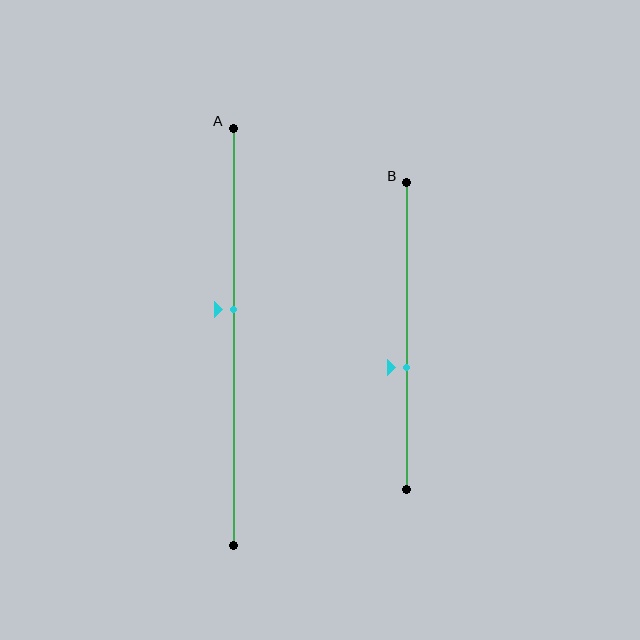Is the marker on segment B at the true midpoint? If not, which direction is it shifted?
No, the marker on segment B is shifted downward by about 10% of the segment length.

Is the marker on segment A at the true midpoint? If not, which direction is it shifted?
No, the marker on segment A is shifted upward by about 6% of the segment length.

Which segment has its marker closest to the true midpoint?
Segment A has its marker closest to the true midpoint.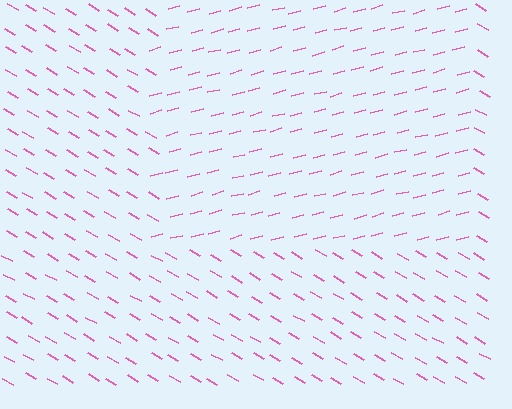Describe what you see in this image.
The image is filled with small pink line segments. A rectangle region in the image has lines oriented differently from the surrounding lines, creating a visible texture boundary.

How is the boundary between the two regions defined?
The boundary is defined purely by a change in line orientation (approximately 45 degrees difference). All lines are the same color and thickness.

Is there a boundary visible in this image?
Yes, there is a texture boundary formed by a change in line orientation.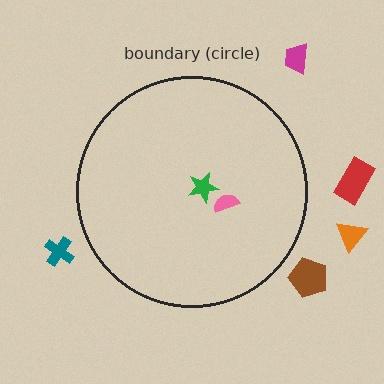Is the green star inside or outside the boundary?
Inside.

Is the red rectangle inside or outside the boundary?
Outside.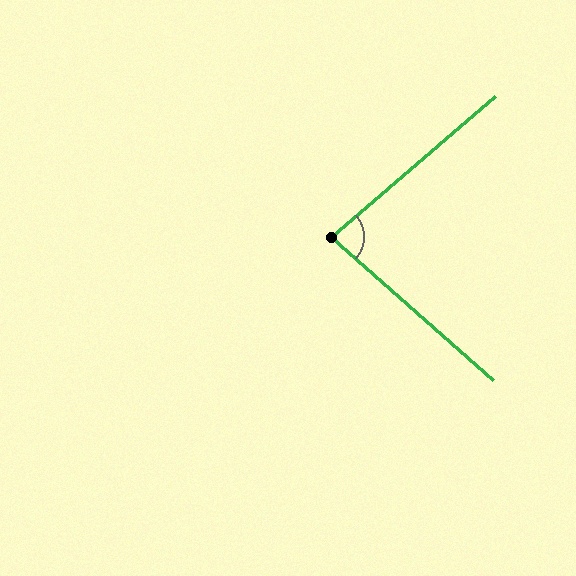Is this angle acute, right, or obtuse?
It is acute.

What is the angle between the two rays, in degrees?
Approximately 82 degrees.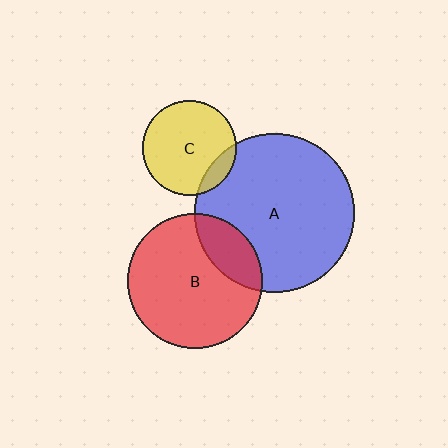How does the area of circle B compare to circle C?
Approximately 2.0 times.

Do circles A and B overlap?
Yes.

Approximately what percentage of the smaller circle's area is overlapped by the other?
Approximately 20%.